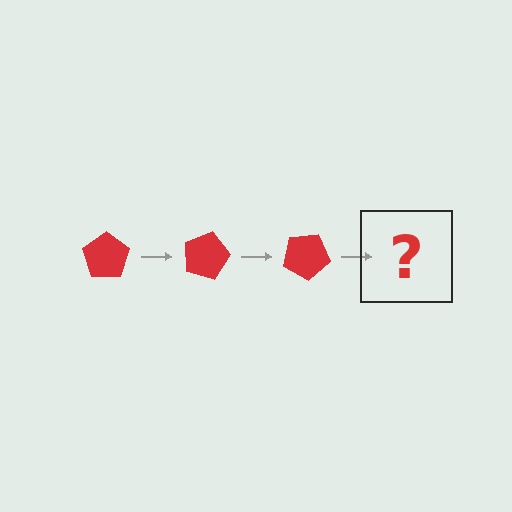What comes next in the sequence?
The next element should be a red pentagon rotated 45 degrees.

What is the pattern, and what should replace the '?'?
The pattern is that the pentagon rotates 15 degrees each step. The '?' should be a red pentagon rotated 45 degrees.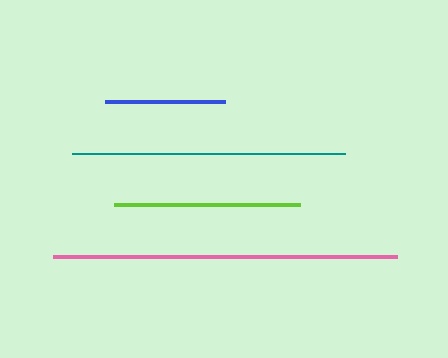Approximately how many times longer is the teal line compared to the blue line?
The teal line is approximately 2.3 times the length of the blue line.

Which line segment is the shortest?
The blue line is the shortest at approximately 120 pixels.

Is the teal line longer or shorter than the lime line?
The teal line is longer than the lime line.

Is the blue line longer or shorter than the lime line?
The lime line is longer than the blue line.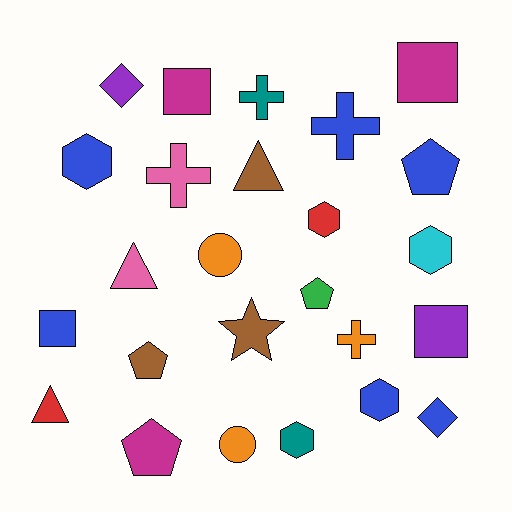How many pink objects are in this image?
There are 2 pink objects.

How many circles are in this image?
There are 2 circles.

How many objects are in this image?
There are 25 objects.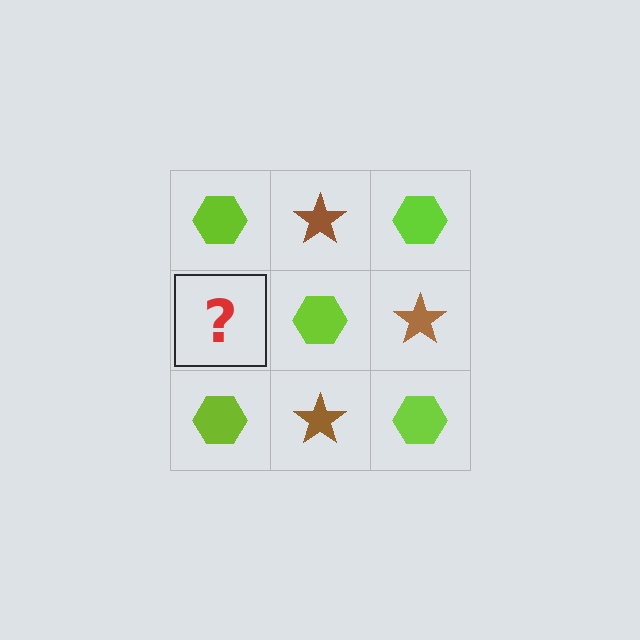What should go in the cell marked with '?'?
The missing cell should contain a brown star.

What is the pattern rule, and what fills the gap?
The rule is that it alternates lime hexagon and brown star in a checkerboard pattern. The gap should be filled with a brown star.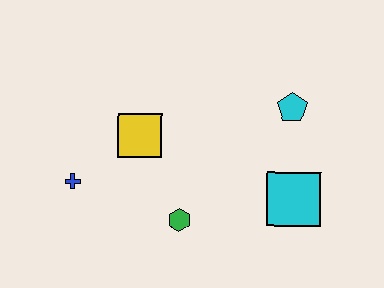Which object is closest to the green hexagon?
The yellow square is closest to the green hexagon.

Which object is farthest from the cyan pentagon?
The blue cross is farthest from the cyan pentagon.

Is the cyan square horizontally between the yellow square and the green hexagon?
No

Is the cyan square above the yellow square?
No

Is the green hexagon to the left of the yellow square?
No